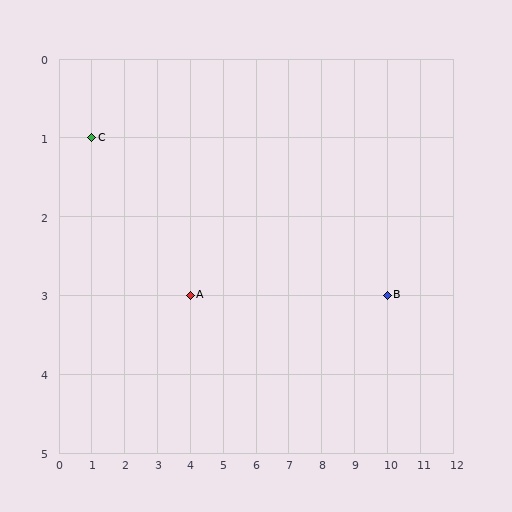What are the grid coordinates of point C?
Point C is at grid coordinates (1, 1).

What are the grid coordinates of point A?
Point A is at grid coordinates (4, 3).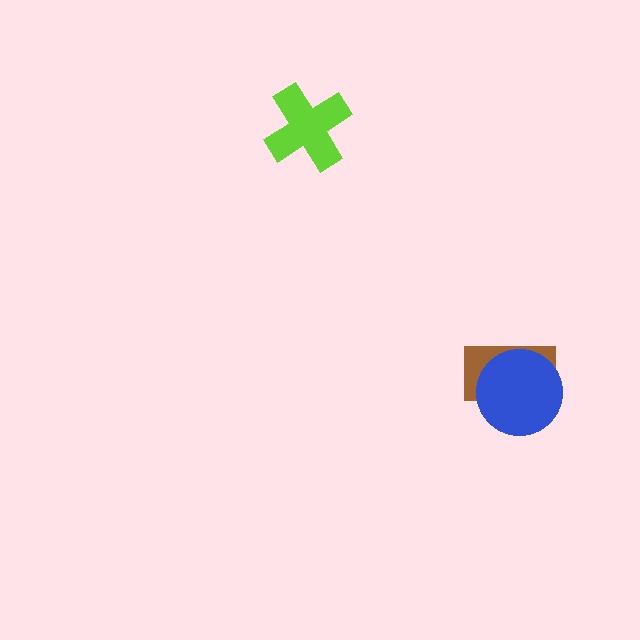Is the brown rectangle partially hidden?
Yes, it is partially covered by another shape.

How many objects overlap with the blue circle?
1 object overlaps with the blue circle.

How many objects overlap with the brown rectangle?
1 object overlaps with the brown rectangle.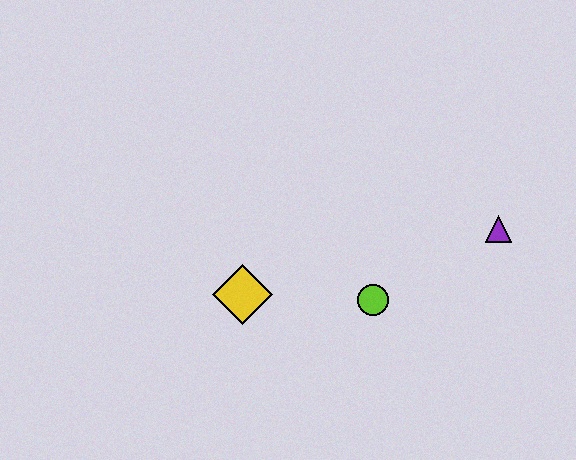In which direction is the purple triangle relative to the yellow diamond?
The purple triangle is to the right of the yellow diamond.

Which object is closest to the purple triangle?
The lime circle is closest to the purple triangle.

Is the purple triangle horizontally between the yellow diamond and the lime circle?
No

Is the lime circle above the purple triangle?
No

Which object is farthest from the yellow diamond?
The purple triangle is farthest from the yellow diamond.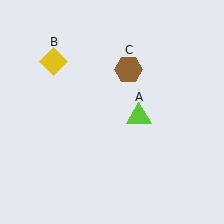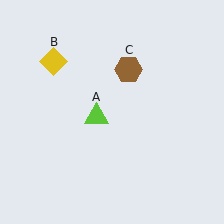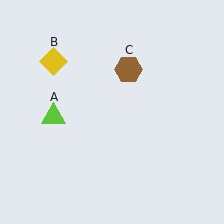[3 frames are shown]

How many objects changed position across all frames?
1 object changed position: lime triangle (object A).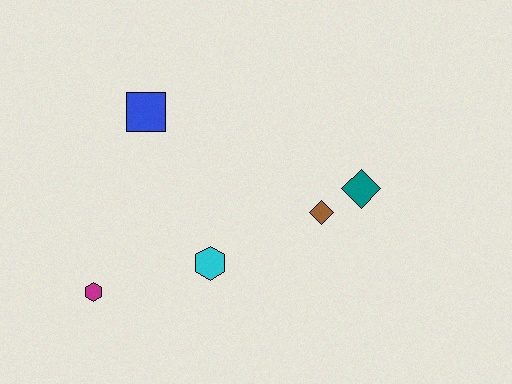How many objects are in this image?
There are 5 objects.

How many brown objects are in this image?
There is 1 brown object.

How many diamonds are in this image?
There are 2 diamonds.